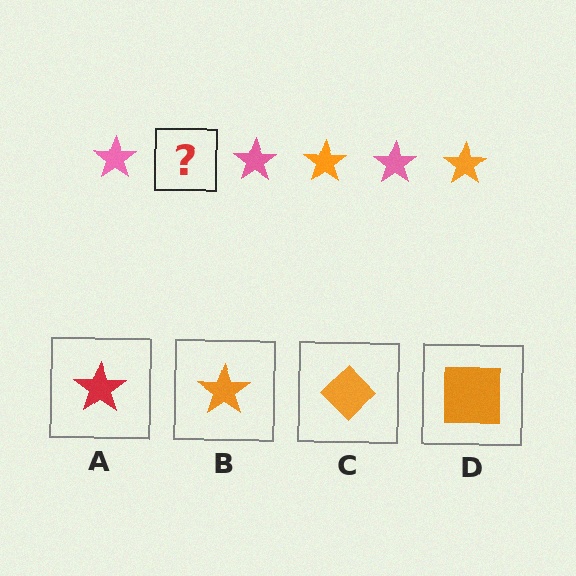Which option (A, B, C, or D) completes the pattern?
B.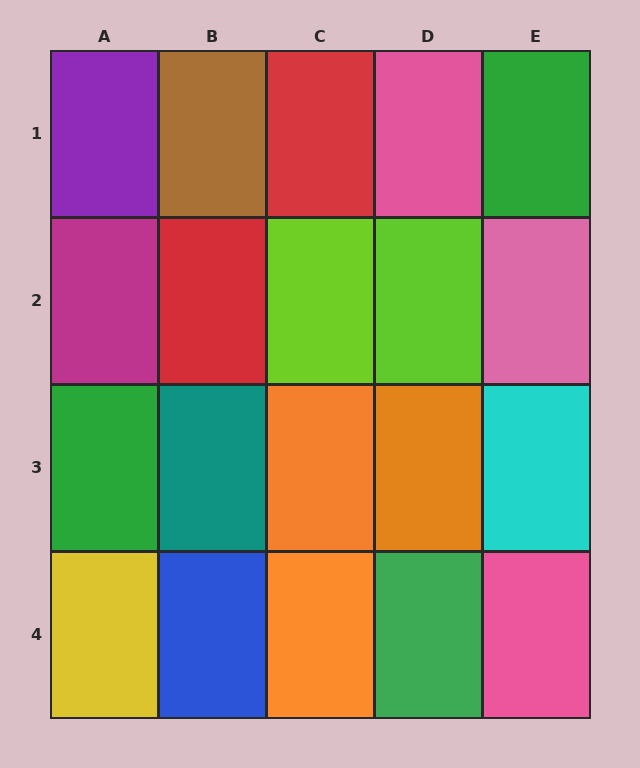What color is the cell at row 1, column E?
Green.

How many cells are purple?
1 cell is purple.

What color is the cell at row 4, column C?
Orange.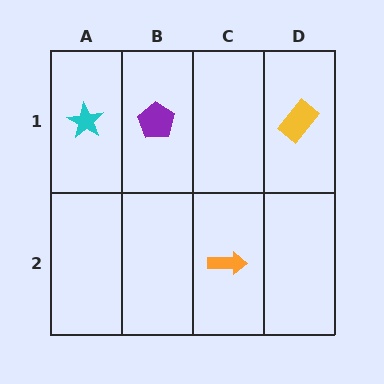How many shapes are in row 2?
1 shape.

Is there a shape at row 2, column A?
No, that cell is empty.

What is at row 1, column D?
A yellow rectangle.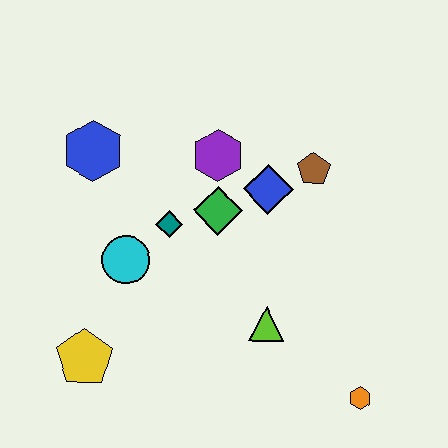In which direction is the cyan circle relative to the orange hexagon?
The cyan circle is to the left of the orange hexagon.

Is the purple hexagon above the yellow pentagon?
Yes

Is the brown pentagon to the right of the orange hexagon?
No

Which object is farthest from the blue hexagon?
The orange hexagon is farthest from the blue hexagon.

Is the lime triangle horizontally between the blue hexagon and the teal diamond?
No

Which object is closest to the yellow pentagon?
The cyan circle is closest to the yellow pentagon.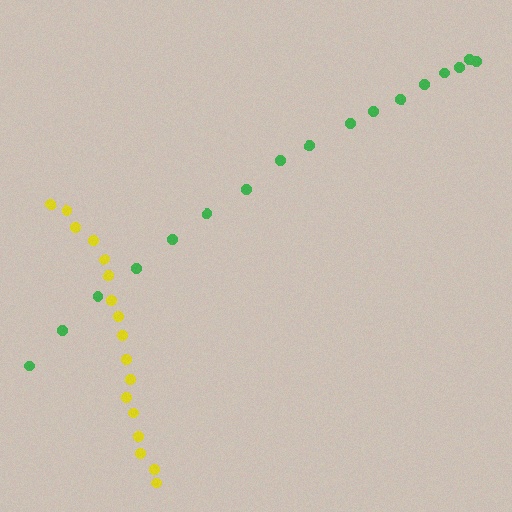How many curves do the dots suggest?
There are 2 distinct paths.